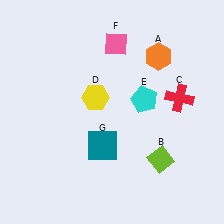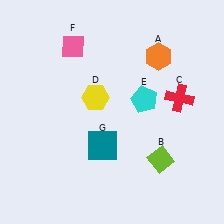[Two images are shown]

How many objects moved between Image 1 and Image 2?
1 object moved between the two images.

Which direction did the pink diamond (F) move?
The pink diamond (F) moved left.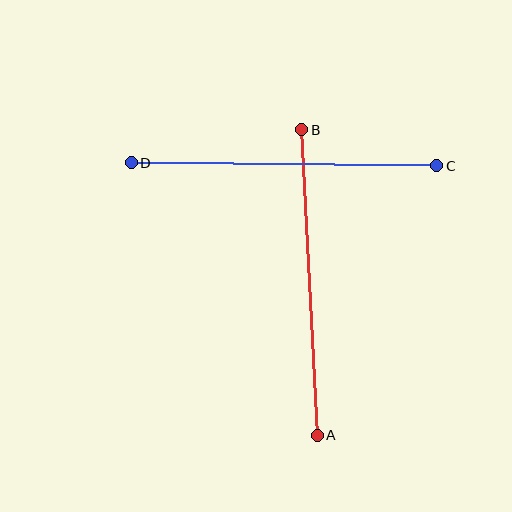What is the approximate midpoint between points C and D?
The midpoint is at approximately (284, 164) pixels.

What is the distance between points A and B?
The distance is approximately 306 pixels.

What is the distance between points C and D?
The distance is approximately 305 pixels.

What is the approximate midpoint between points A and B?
The midpoint is at approximately (310, 282) pixels.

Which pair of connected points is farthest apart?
Points A and B are farthest apart.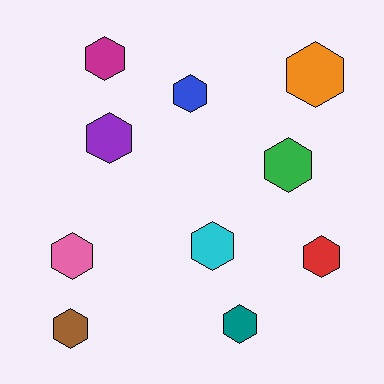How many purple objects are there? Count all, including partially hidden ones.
There is 1 purple object.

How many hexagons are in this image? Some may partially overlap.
There are 10 hexagons.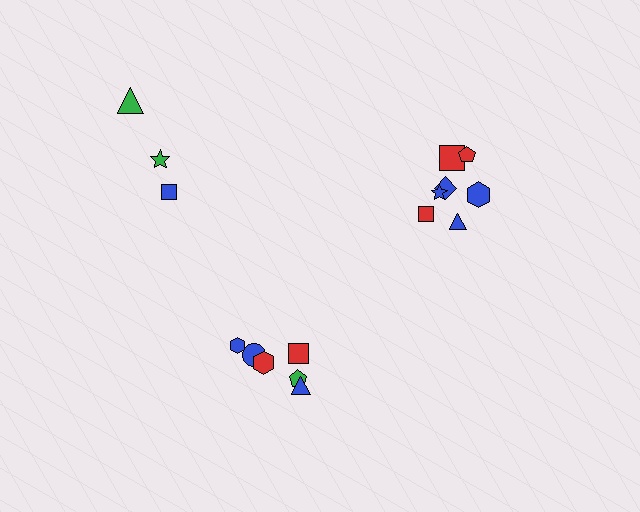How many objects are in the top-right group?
There are 7 objects.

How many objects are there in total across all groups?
There are 16 objects.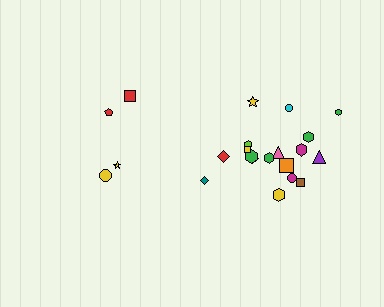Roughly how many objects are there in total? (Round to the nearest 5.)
Roughly 20 objects in total.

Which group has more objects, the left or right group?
The right group.